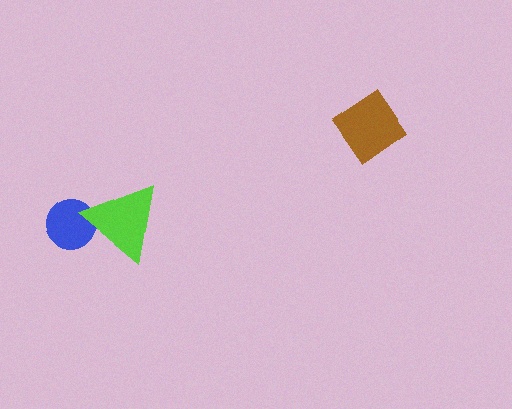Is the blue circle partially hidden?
Yes, it is partially covered by another shape.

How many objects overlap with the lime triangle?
1 object overlaps with the lime triangle.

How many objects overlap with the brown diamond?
0 objects overlap with the brown diamond.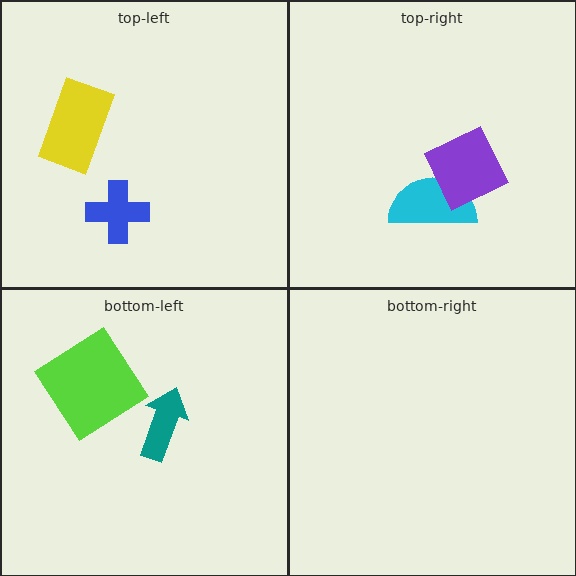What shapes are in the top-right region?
The cyan semicircle, the purple diamond.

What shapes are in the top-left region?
The yellow rectangle, the blue cross.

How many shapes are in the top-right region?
2.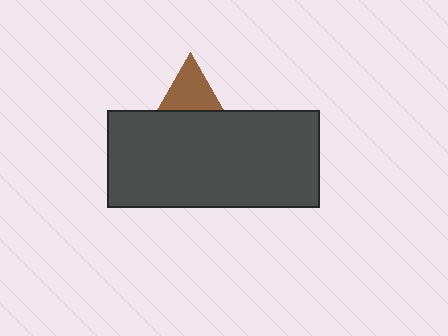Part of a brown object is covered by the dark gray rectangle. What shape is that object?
It is a triangle.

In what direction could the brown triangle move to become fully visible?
The brown triangle could move up. That would shift it out from behind the dark gray rectangle entirely.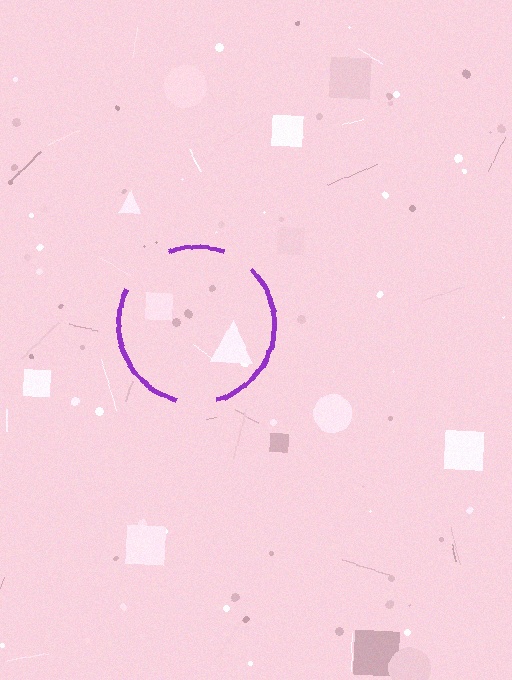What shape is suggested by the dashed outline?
The dashed outline suggests a circle.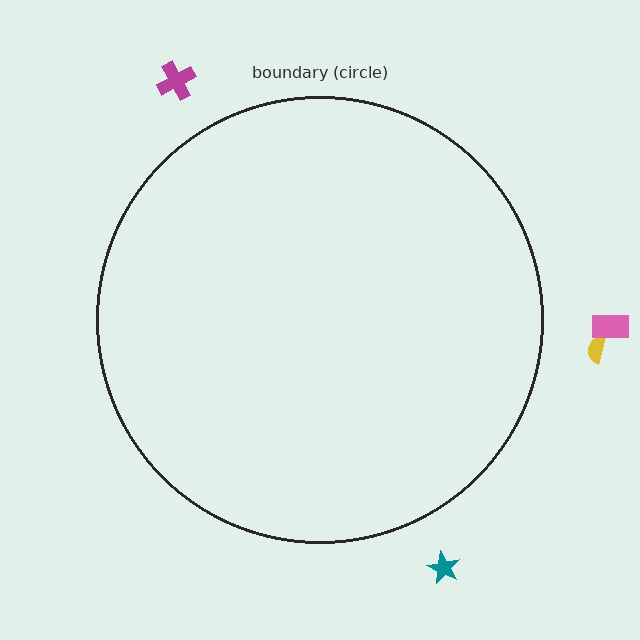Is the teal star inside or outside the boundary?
Outside.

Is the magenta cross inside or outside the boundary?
Outside.